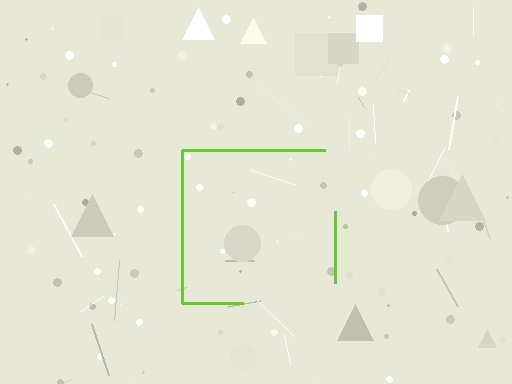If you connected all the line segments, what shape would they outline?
They would outline a square.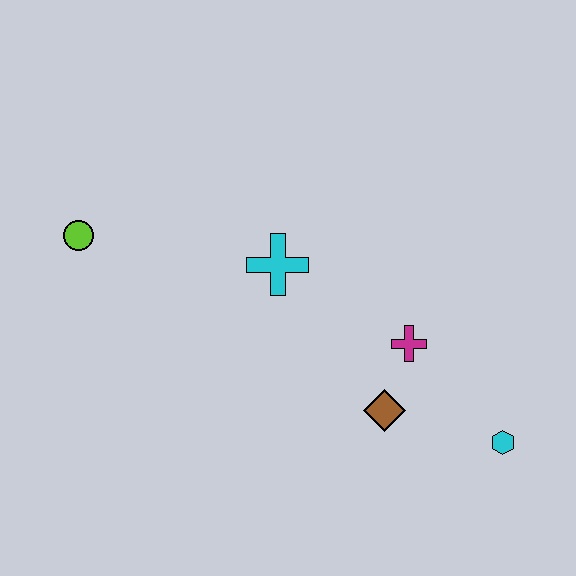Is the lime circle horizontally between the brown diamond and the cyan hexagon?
No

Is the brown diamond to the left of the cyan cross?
No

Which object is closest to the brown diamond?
The magenta cross is closest to the brown diamond.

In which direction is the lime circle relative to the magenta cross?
The lime circle is to the left of the magenta cross.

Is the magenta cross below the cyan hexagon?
No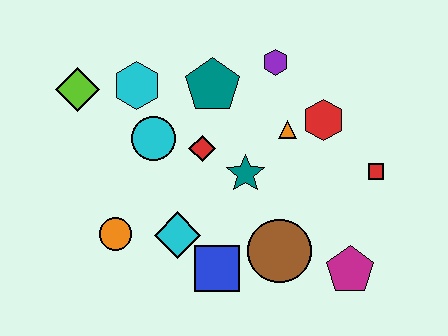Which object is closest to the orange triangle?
The red hexagon is closest to the orange triangle.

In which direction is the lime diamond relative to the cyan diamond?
The lime diamond is above the cyan diamond.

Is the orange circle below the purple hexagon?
Yes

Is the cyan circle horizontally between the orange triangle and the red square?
No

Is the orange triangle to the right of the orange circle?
Yes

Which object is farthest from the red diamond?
The magenta pentagon is farthest from the red diamond.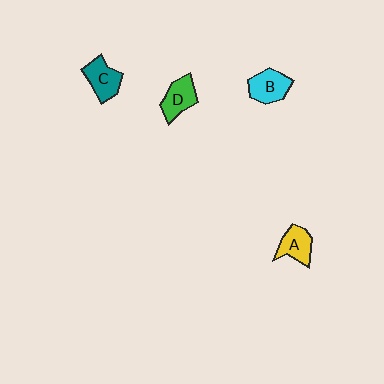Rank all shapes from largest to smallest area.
From largest to smallest: B (cyan), C (teal), D (green), A (yellow).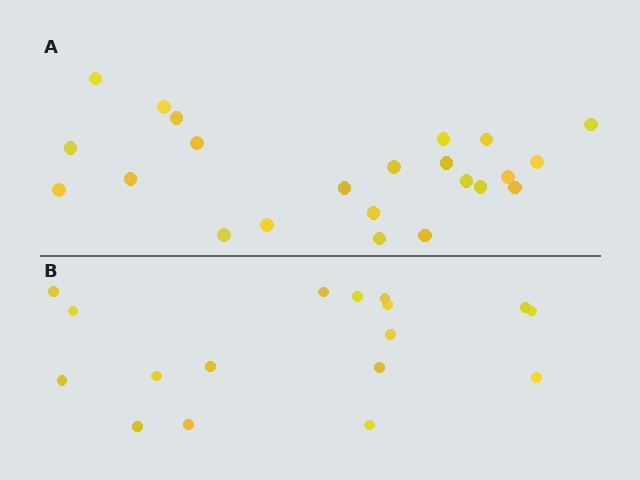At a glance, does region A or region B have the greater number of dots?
Region A (the top region) has more dots.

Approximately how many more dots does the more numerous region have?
Region A has about 6 more dots than region B.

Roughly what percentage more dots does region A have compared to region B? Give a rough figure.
About 35% more.